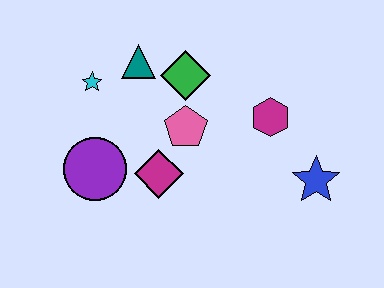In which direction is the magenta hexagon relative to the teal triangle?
The magenta hexagon is to the right of the teal triangle.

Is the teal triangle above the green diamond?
Yes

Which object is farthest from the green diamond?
The blue star is farthest from the green diamond.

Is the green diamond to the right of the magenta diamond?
Yes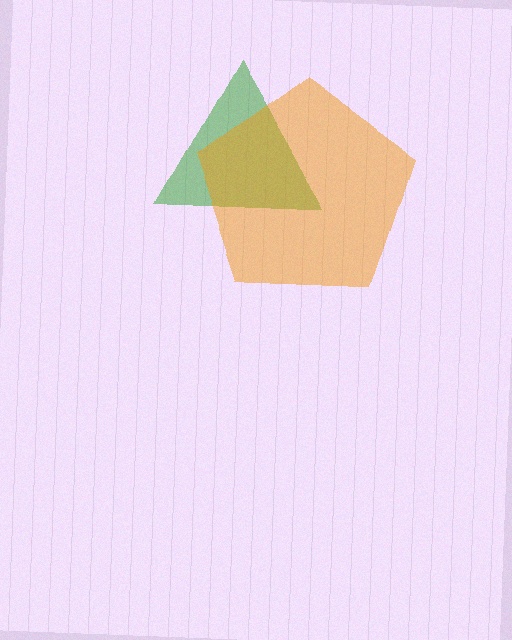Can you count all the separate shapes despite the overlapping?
Yes, there are 2 separate shapes.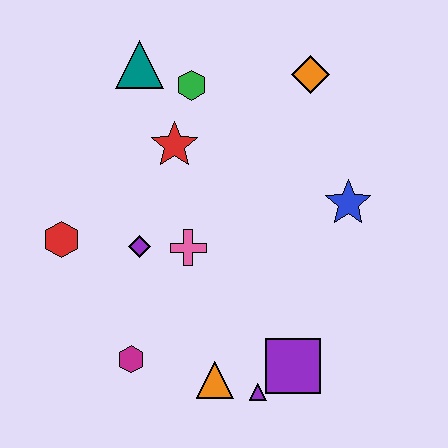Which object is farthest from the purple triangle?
The teal triangle is farthest from the purple triangle.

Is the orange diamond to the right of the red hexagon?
Yes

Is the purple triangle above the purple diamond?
No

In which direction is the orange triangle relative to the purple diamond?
The orange triangle is below the purple diamond.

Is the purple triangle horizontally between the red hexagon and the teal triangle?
No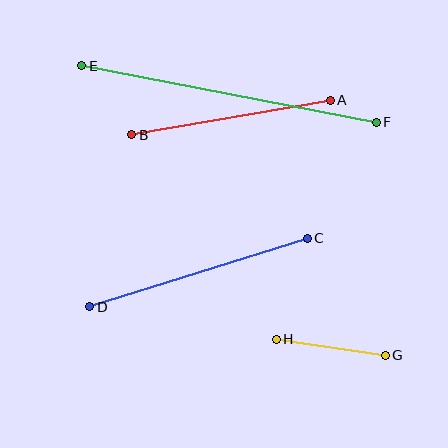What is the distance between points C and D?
The distance is approximately 228 pixels.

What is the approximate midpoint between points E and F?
The midpoint is at approximately (229, 94) pixels.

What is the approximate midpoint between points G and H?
The midpoint is at approximately (331, 347) pixels.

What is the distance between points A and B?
The distance is approximately 201 pixels.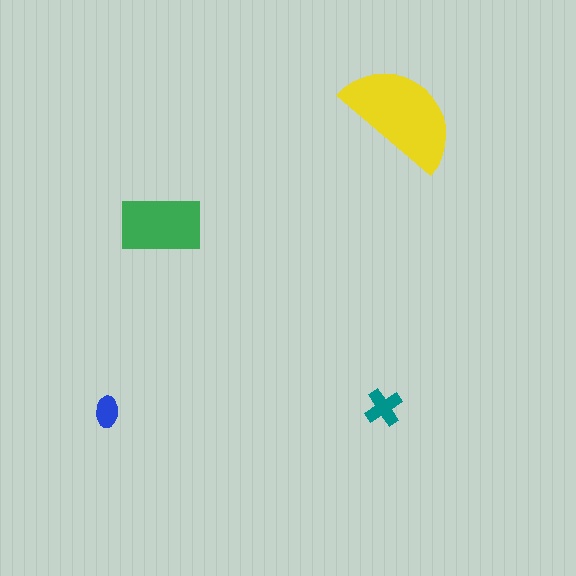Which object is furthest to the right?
The yellow semicircle is rightmost.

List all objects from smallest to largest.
The blue ellipse, the teal cross, the green rectangle, the yellow semicircle.